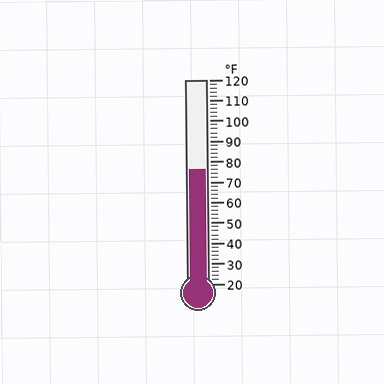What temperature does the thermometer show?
The thermometer shows approximately 76°F.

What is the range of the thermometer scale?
The thermometer scale ranges from 20°F to 120°F.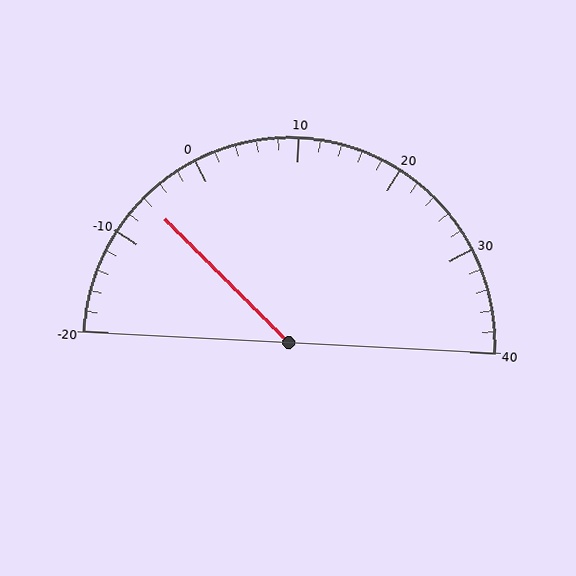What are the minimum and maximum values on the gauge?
The gauge ranges from -20 to 40.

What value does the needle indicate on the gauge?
The needle indicates approximately -6.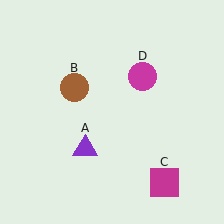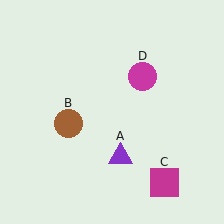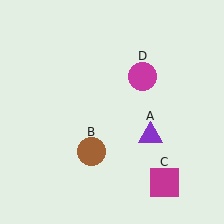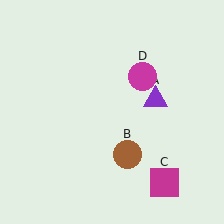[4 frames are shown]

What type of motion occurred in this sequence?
The purple triangle (object A), brown circle (object B) rotated counterclockwise around the center of the scene.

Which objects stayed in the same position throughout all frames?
Magenta square (object C) and magenta circle (object D) remained stationary.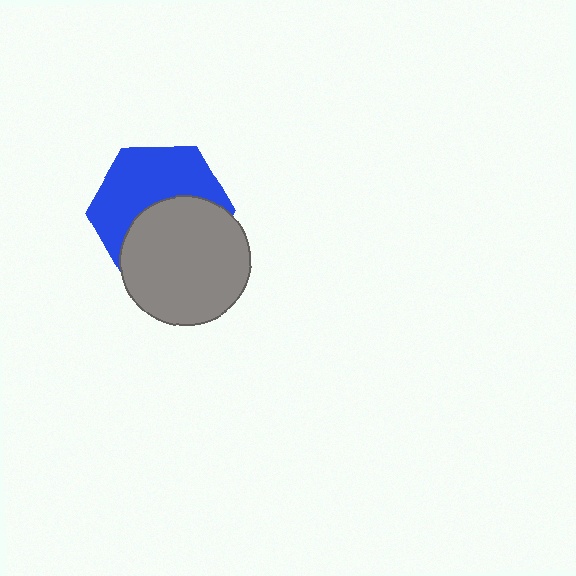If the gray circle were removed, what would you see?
You would see the complete blue hexagon.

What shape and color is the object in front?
The object in front is a gray circle.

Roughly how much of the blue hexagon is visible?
About half of it is visible (roughly 52%).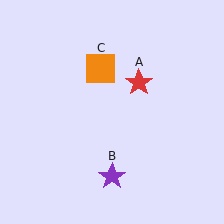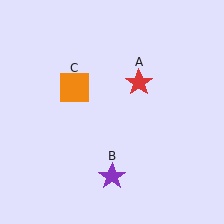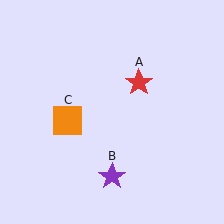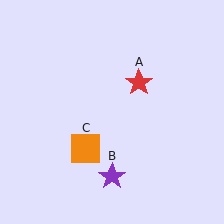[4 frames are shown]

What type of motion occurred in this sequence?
The orange square (object C) rotated counterclockwise around the center of the scene.